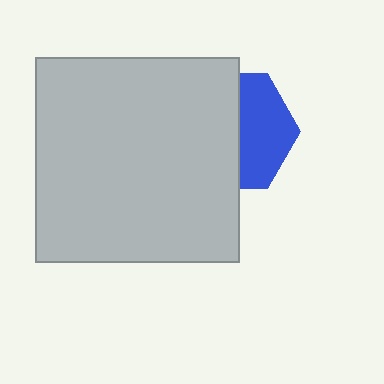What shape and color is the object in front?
The object in front is a light gray square.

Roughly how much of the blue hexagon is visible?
A small part of it is visible (roughly 45%).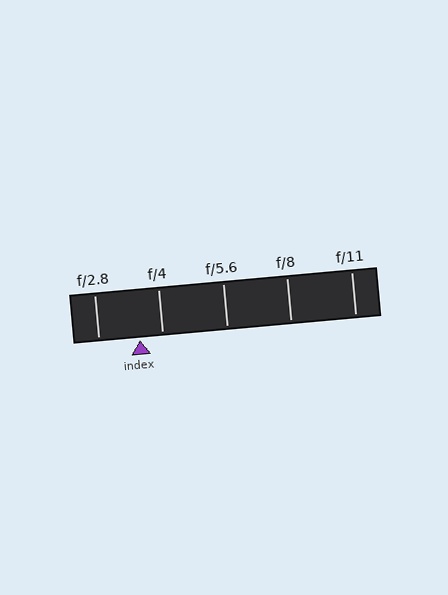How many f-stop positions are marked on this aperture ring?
There are 5 f-stop positions marked.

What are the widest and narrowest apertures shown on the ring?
The widest aperture shown is f/2.8 and the narrowest is f/11.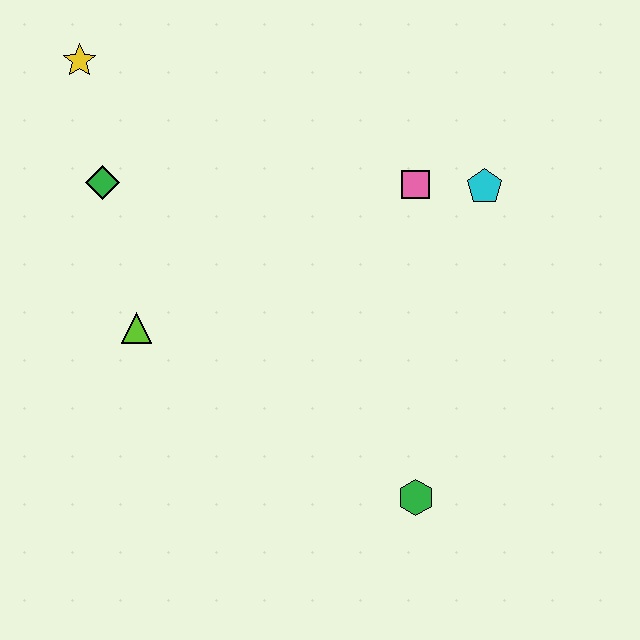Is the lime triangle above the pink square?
No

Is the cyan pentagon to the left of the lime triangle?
No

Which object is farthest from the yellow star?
The green hexagon is farthest from the yellow star.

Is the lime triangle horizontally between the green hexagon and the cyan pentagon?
No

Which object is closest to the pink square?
The cyan pentagon is closest to the pink square.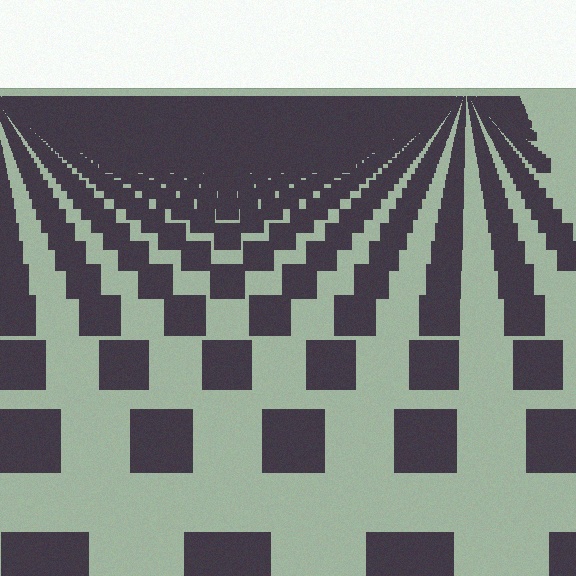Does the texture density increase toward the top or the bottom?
Density increases toward the top.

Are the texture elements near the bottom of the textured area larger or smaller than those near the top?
Larger. Near the bottom, elements are closer to the viewer and appear at a bigger on-screen size.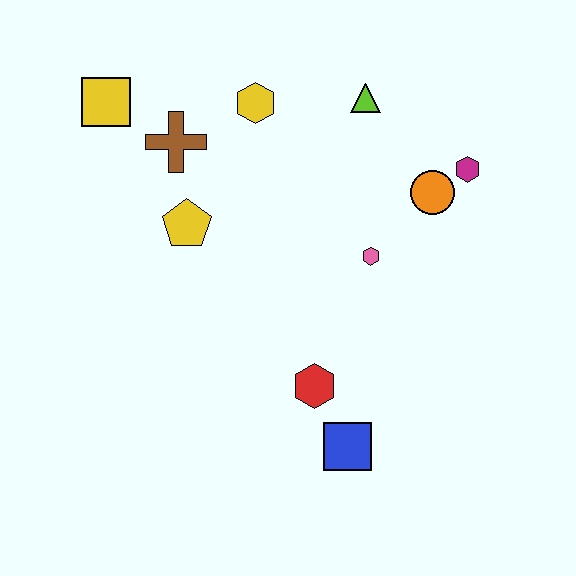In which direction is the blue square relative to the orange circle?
The blue square is below the orange circle.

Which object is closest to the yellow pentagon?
The brown cross is closest to the yellow pentagon.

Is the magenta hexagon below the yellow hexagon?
Yes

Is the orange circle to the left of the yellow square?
No